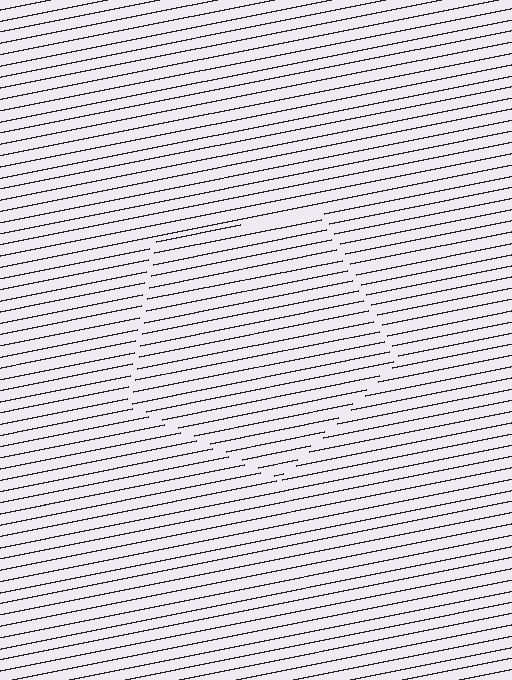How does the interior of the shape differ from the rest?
The interior of the shape contains the same grating, shifted by half a period — the contour is defined by the phase discontinuity where line-ends from the inner and outer gratings abut.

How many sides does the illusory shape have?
5 sides — the line-ends trace a pentagon.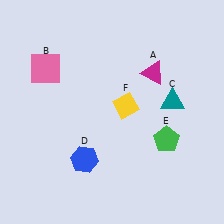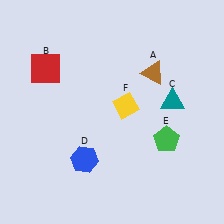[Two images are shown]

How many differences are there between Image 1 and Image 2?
There are 2 differences between the two images.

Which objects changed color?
A changed from magenta to brown. B changed from pink to red.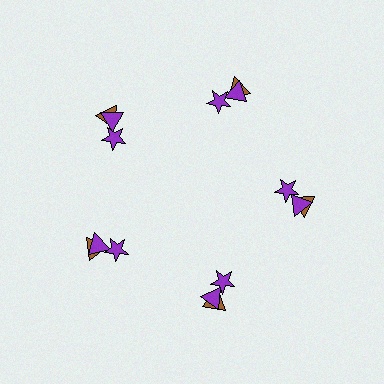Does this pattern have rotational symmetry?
Yes, this pattern has 5-fold rotational symmetry. It looks the same after rotating 72 degrees around the center.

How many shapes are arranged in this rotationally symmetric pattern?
There are 15 shapes, arranged in 5 groups of 3.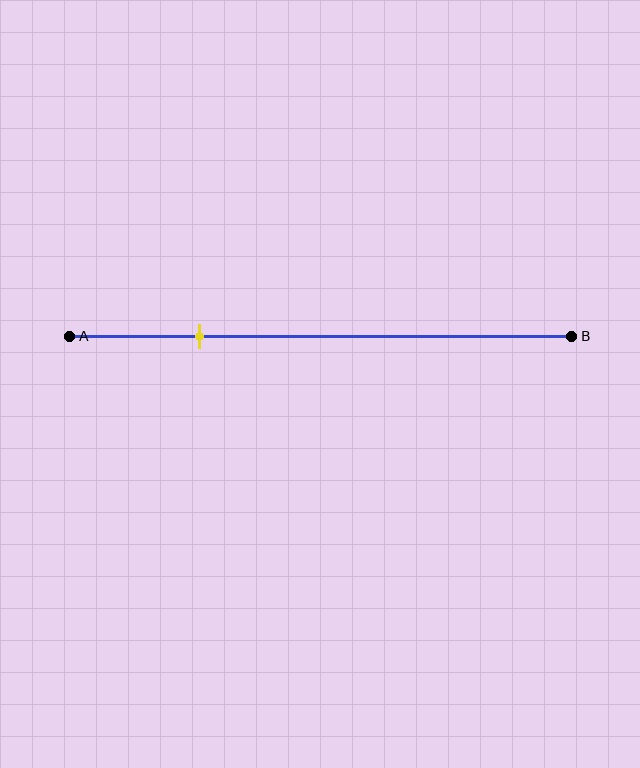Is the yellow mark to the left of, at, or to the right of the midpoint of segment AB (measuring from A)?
The yellow mark is to the left of the midpoint of segment AB.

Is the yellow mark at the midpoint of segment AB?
No, the mark is at about 25% from A, not at the 50% midpoint.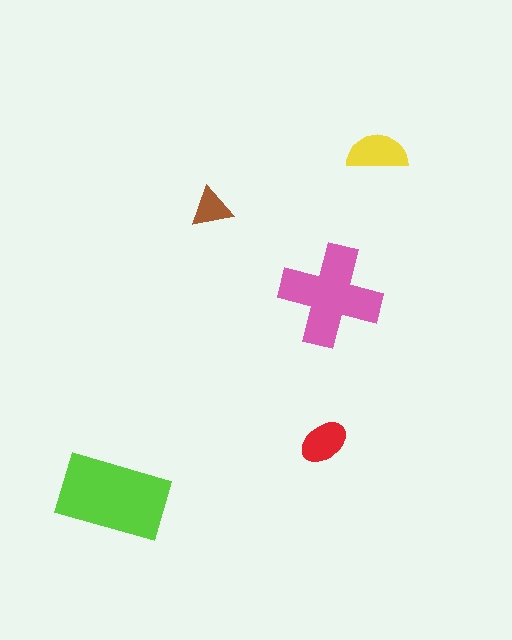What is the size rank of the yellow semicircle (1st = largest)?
3rd.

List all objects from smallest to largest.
The brown triangle, the red ellipse, the yellow semicircle, the pink cross, the lime rectangle.